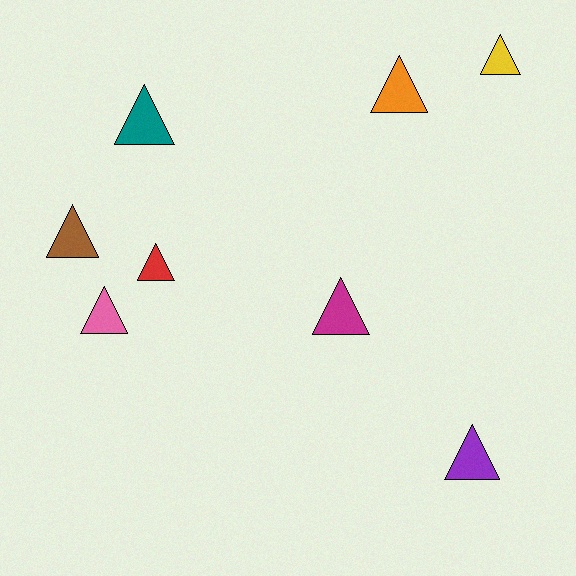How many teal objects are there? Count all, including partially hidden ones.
There is 1 teal object.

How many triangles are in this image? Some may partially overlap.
There are 8 triangles.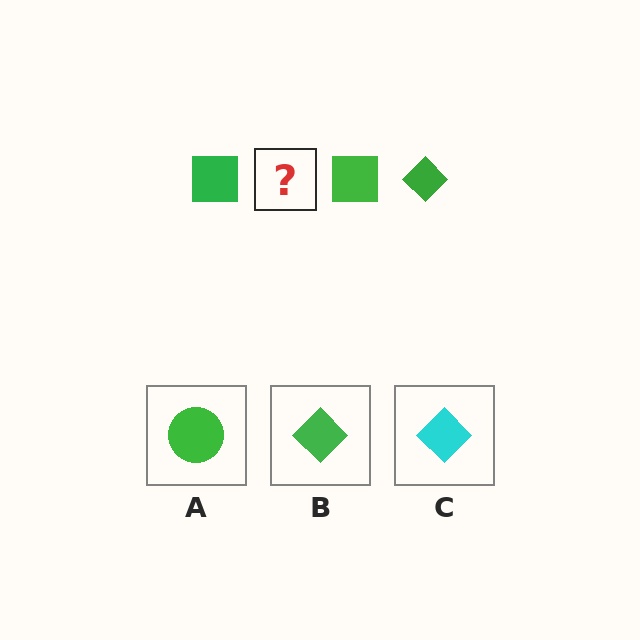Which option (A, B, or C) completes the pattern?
B.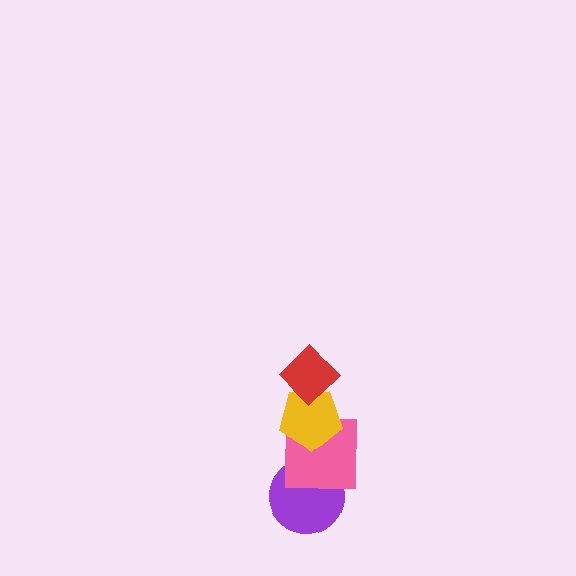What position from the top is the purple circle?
The purple circle is 4th from the top.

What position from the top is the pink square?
The pink square is 3rd from the top.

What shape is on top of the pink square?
The yellow pentagon is on top of the pink square.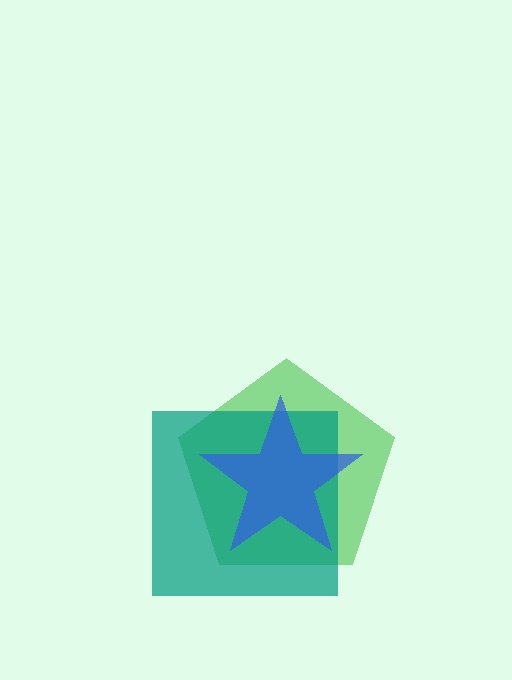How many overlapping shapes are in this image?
There are 3 overlapping shapes in the image.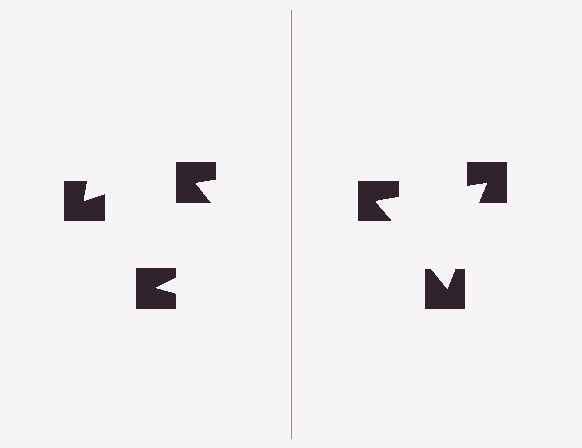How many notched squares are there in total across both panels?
6 — 3 on each side.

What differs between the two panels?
The notched squares are positioned identically on both sides; only the wedge orientations differ. On the right they align to a triangle; on the left they are misaligned.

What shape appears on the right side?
An illusory triangle.